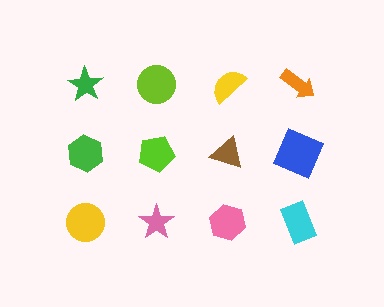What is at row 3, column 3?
A pink hexagon.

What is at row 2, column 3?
A brown triangle.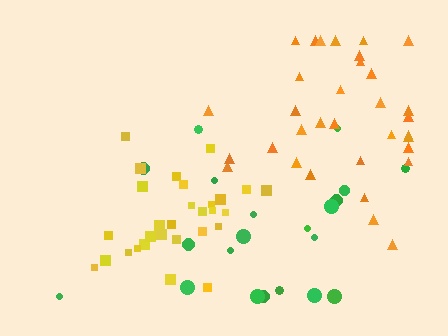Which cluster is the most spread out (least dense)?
Green.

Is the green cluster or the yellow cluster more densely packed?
Yellow.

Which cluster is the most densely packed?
Yellow.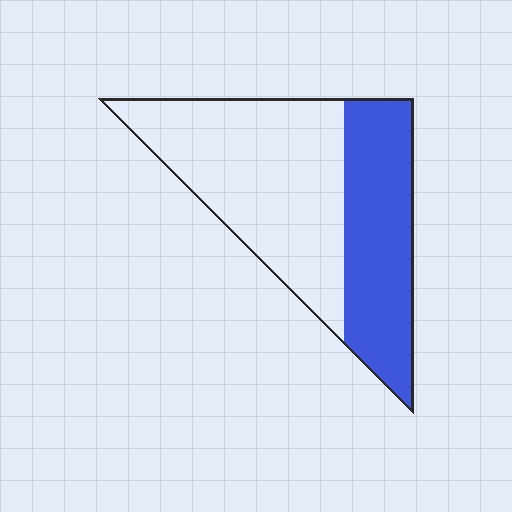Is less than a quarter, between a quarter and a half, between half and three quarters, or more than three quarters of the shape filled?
Between a quarter and a half.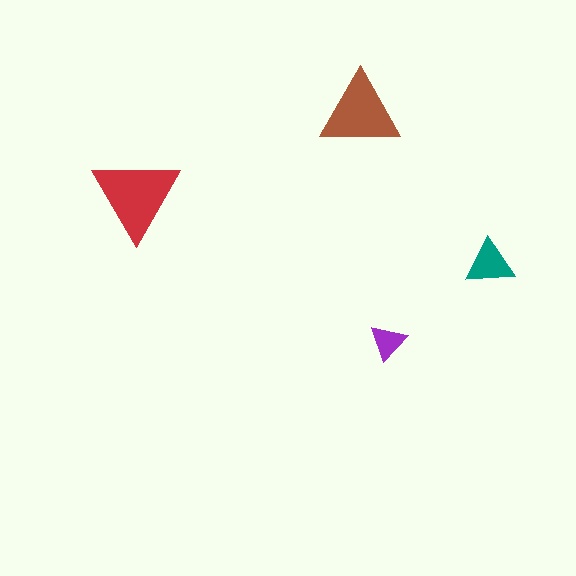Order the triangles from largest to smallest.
the red one, the brown one, the teal one, the purple one.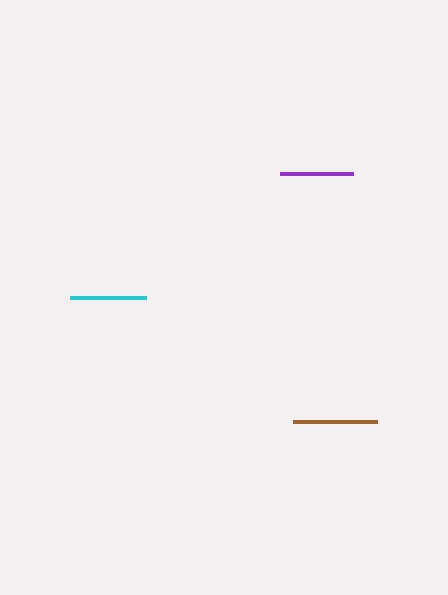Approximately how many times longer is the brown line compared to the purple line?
The brown line is approximately 1.2 times the length of the purple line.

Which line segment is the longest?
The brown line is the longest at approximately 84 pixels.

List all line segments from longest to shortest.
From longest to shortest: brown, cyan, purple.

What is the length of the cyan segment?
The cyan segment is approximately 76 pixels long.